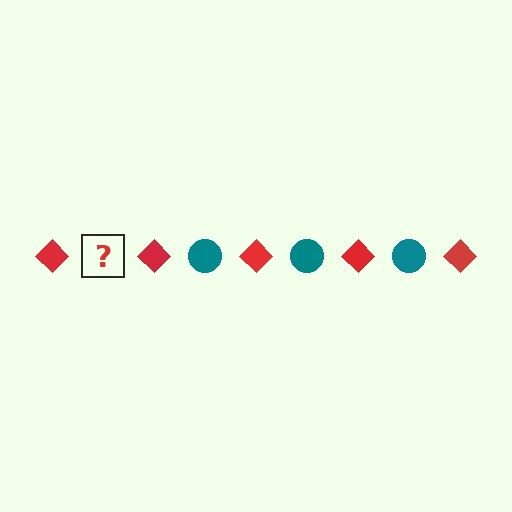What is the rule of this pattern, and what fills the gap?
The rule is that the pattern alternates between red diamond and teal circle. The gap should be filled with a teal circle.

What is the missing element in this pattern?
The missing element is a teal circle.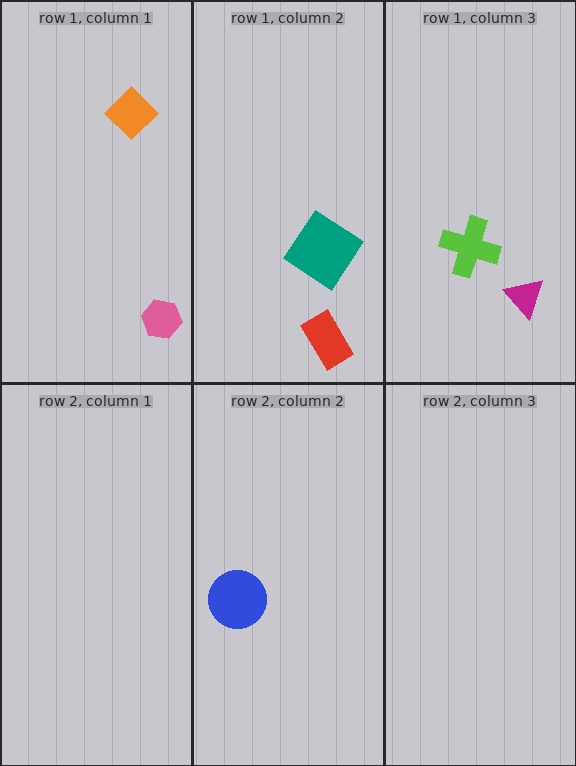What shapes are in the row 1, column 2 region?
The teal diamond, the red rectangle.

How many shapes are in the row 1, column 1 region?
2.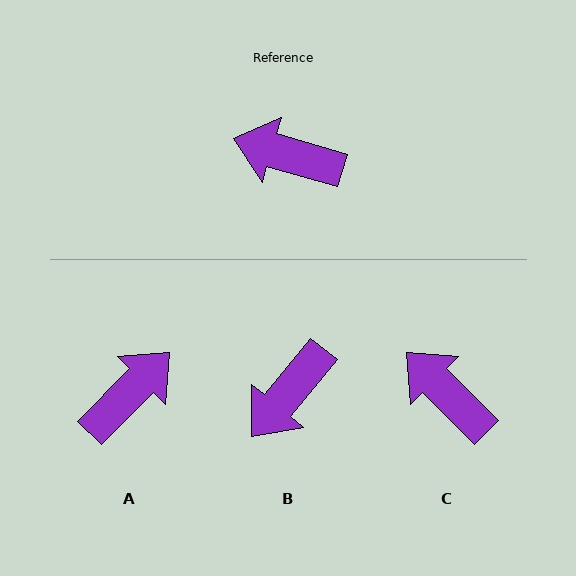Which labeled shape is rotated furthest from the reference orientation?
A, about 118 degrees away.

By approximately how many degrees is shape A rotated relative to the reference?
Approximately 118 degrees clockwise.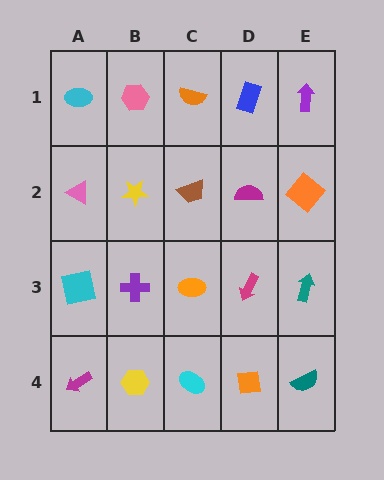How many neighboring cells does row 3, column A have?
3.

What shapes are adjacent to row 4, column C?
An orange ellipse (row 3, column C), a yellow hexagon (row 4, column B), an orange square (row 4, column D).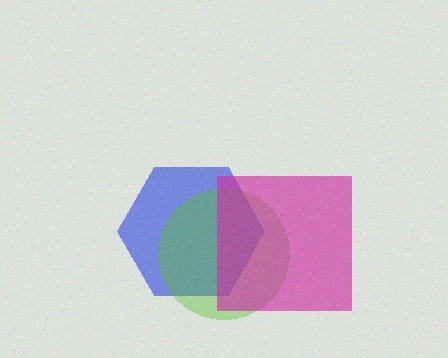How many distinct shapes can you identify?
There are 3 distinct shapes: a blue hexagon, a lime circle, a magenta square.